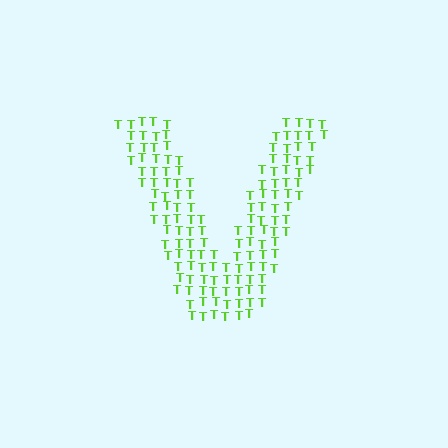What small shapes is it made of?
It is made of small letter T's.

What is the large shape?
The large shape is the letter V.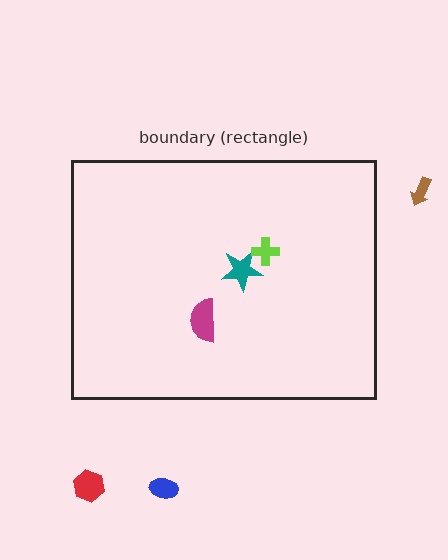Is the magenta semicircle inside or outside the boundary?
Inside.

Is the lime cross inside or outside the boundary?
Inside.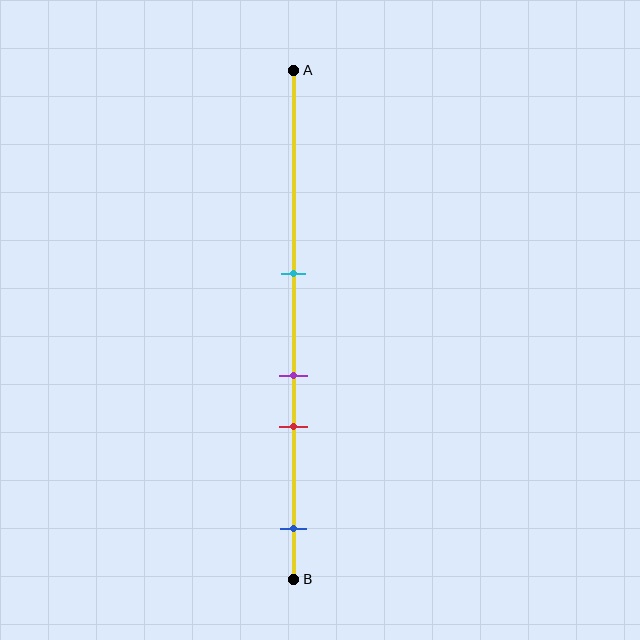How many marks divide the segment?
There are 4 marks dividing the segment.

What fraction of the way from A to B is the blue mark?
The blue mark is approximately 90% (0.9) of the way from A to B.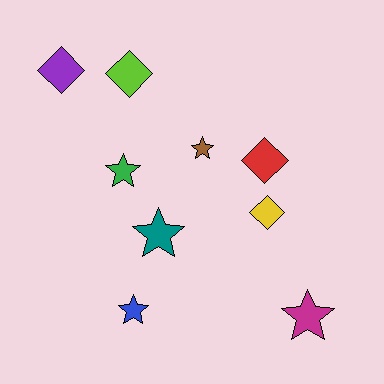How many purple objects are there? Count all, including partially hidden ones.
There is 1 purple object.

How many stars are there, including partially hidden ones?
There are 5 stars.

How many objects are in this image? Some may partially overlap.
There are 9 objects.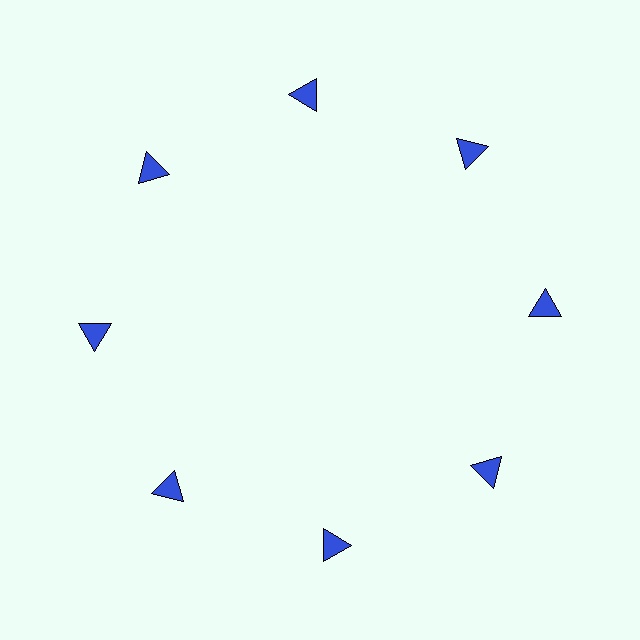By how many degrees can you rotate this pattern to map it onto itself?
The pattern maps onto itself every 45 degrees of rotation.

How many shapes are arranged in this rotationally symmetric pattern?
There are 8 shapes, arranged in 8 groups of 1.